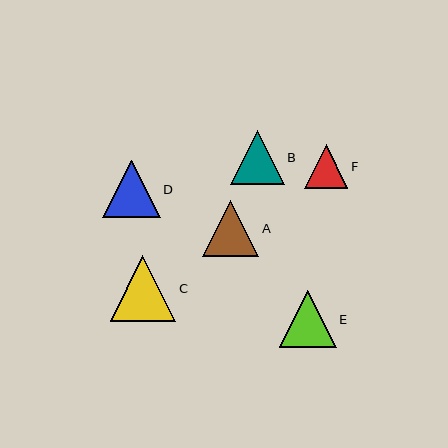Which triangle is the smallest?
Triangle F is the smallest with a size of approximately 43 pixels.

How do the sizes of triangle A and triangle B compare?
Triangle A and triangle B are approximately the same size.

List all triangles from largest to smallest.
From largest to smallest: C, D, E, A, B, F.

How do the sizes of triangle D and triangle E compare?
Triangle D and triangle E are approximately the same size.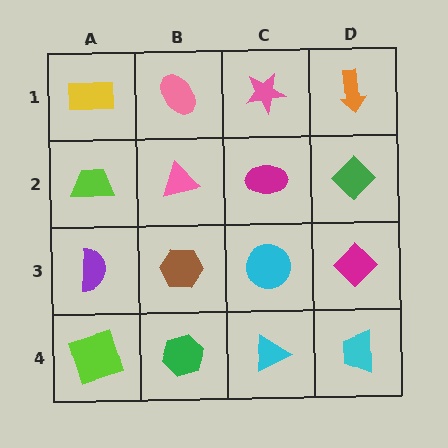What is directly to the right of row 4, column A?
A green hexagon.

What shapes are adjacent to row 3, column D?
A green diamond (row 2, column D), a cyan trapezoid (row 4, column D), a cyan circle (row 3, column C).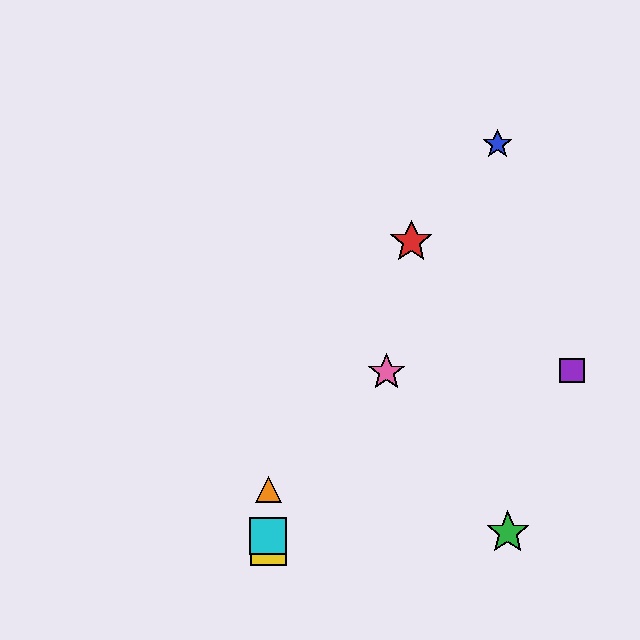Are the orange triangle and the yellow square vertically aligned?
Yes, both are at x≈268.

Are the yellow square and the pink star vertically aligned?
No, the yellow square is at x≈268 and the pink star is at x≈386.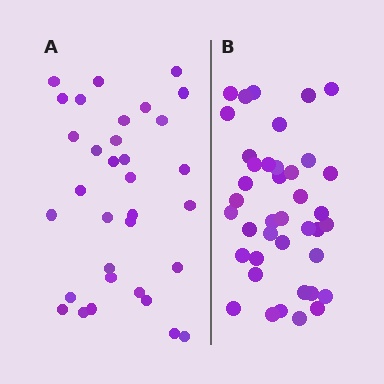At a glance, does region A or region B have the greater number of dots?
Region B (the right region) has more dots.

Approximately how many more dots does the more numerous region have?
Region B has roughly 8 or so more dots than region A.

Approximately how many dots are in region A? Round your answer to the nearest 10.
About 30 dots. (The exact count is 33, which rounds to 30.)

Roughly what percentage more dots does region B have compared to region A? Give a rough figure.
About 20% more.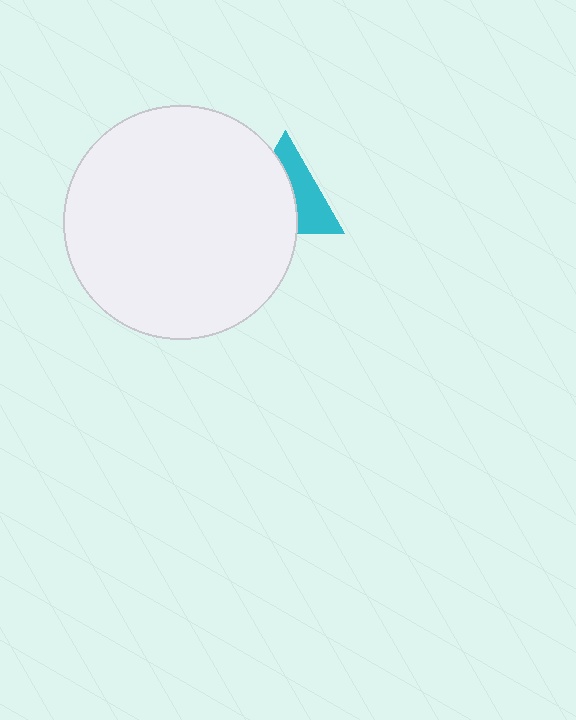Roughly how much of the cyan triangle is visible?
A small part of it is visible (roughly 44%).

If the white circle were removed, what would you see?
You would see the complete cyan triangle.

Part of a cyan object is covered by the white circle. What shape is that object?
It is a triangle.